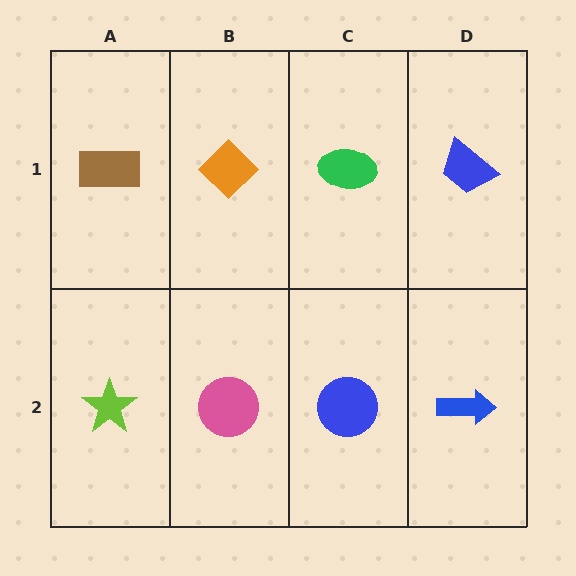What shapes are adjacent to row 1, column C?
A blue circle (row 2, column C), an orange diamond (row 1, column B), a blue trapezoid (row 1, column D).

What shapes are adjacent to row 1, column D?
A blue arrow (row 2, column D), a green ellipse (row 1, column C).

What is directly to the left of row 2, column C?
A pink circle.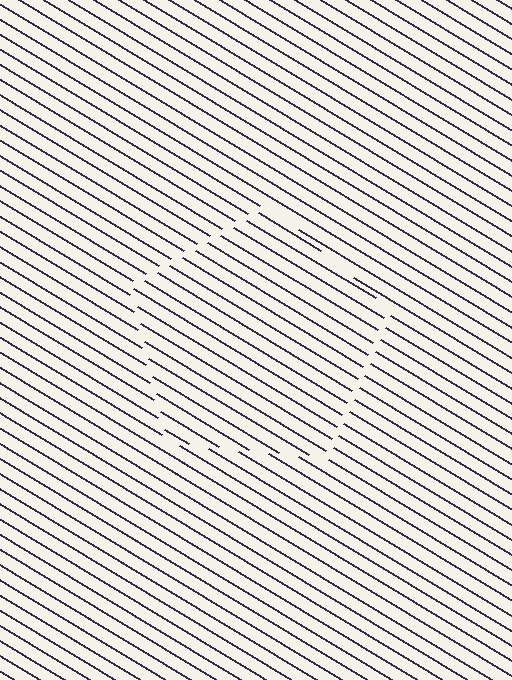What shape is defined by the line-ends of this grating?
An illusory pentagon. The interior of the shape contains the same grating, shifted by half a period — the contour is defined by the phase discontinuity where line-ends from the inner and outer gratings abut.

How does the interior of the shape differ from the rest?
The interior of the shape contains the same grating, shifted by half a period — the contour is defined by the phase discontinuity where line-ends from the inner and outer gratings abut.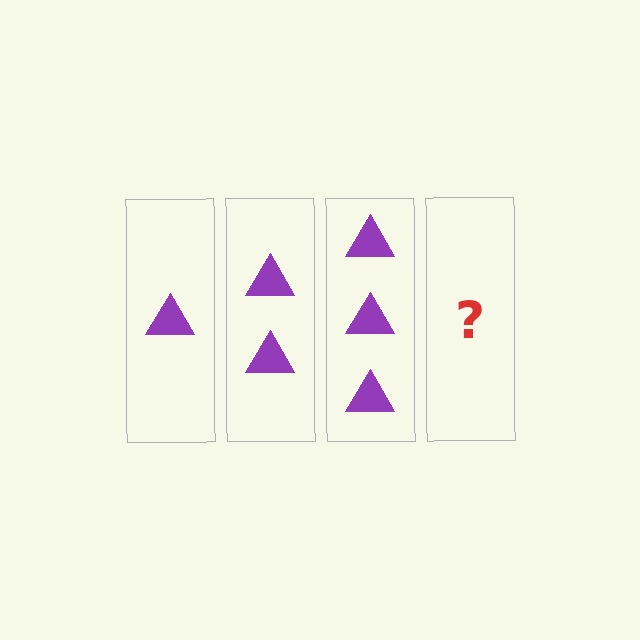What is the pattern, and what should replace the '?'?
The pattern is that each step adds one more triangle. The '?' should be 4 triangles.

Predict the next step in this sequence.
The next step is 4 triangles.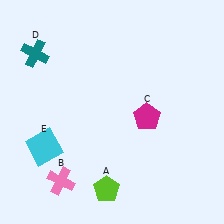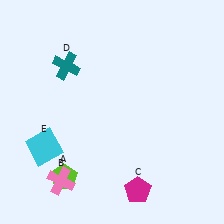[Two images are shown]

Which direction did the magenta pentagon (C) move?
The magenta pentagon (C) moved down.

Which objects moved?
The objects that moved are: the lime pentagon (A), the magenta pentagon (C), the teal cross (D).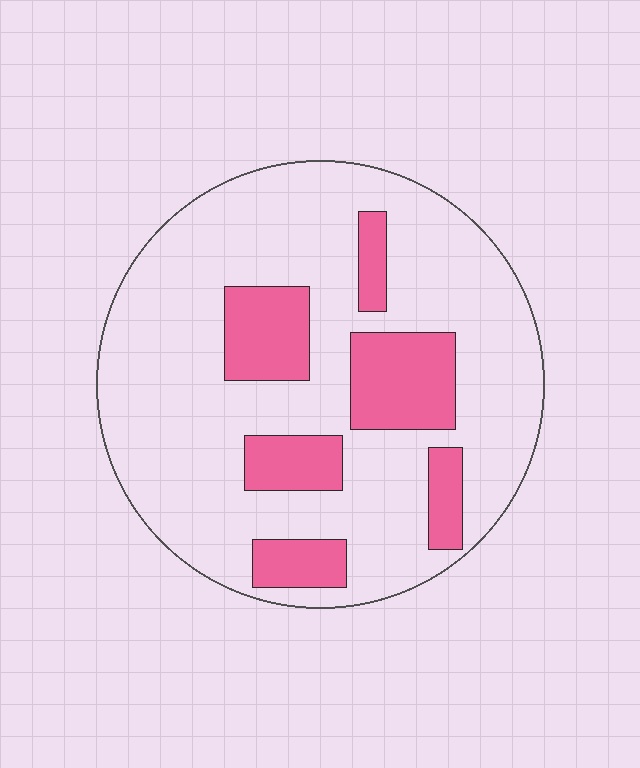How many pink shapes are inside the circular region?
6.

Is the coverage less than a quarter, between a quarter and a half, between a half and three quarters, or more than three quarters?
Less than a quarter.